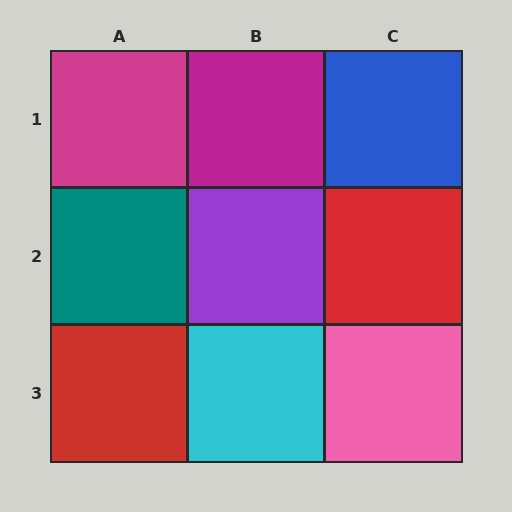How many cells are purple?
1 cell is purple.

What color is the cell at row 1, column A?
Magenta.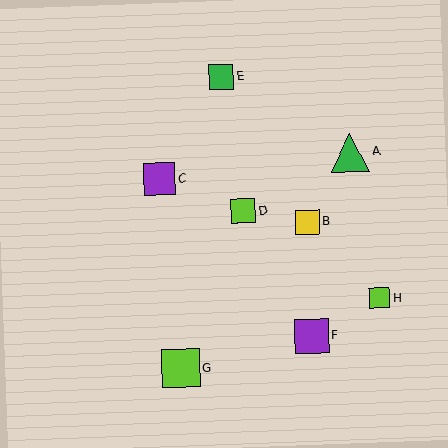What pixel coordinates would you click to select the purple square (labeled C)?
Click at (159, 179) to select the purple square C.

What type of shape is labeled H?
Shape H is a lime square.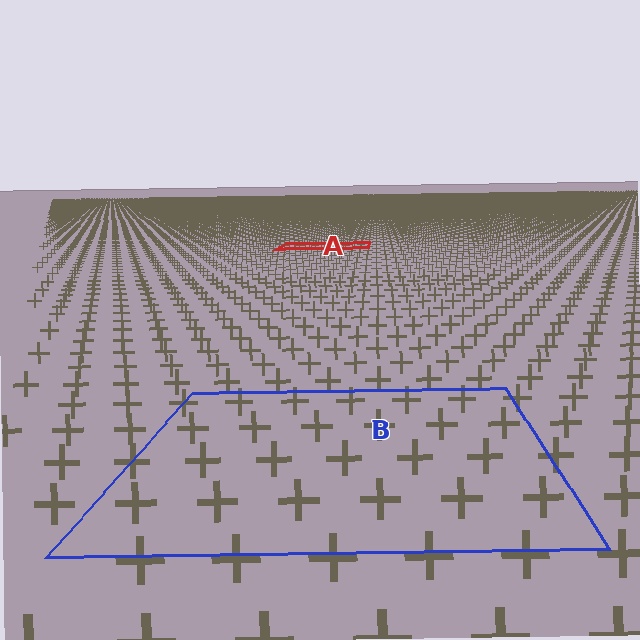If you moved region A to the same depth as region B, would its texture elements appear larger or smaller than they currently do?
They would appear larger. At a closer depth, the same texture elements are projected at a bigger on-screen size.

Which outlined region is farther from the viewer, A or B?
Region A is farther from the viewer — the texture elements inside it appear smaller and more densely packed.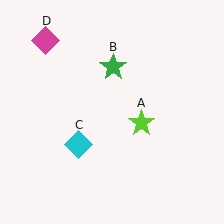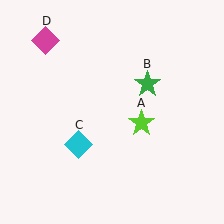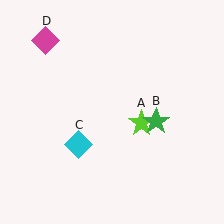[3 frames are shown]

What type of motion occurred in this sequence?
The green star (object B) rotated clockwise around the center of the scene.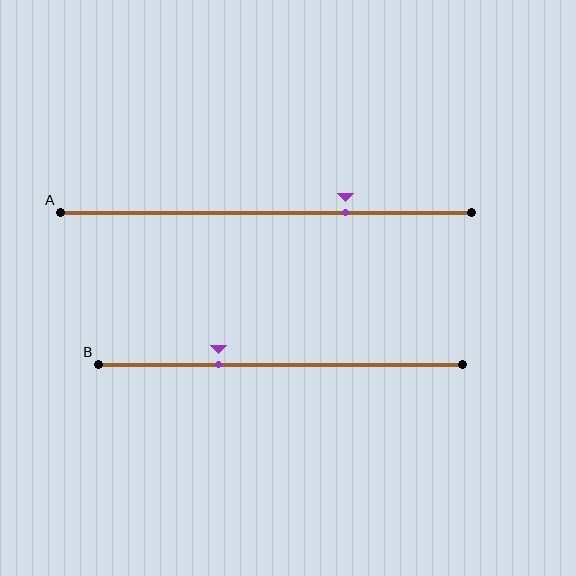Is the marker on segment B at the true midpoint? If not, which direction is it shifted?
No, the marker on segment B is shifted to the left by about 17% of the segment length.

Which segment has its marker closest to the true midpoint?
Segment B has its marker closest to the true midpoint.